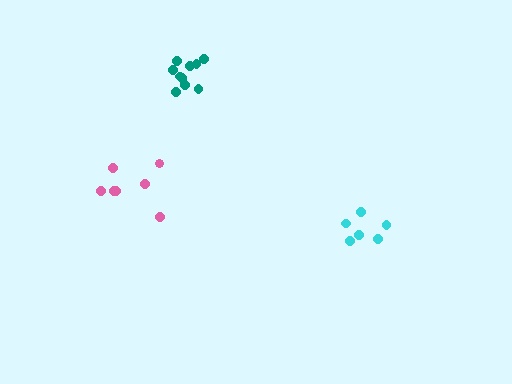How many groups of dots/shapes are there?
There are 3 groups.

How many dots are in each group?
Group 1: 7 dots, Group 2: 6 dots, Group 3: 10 dots (23 total).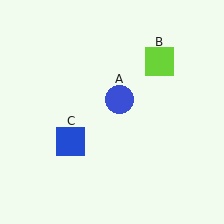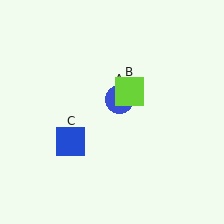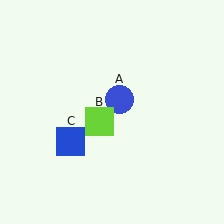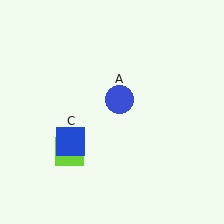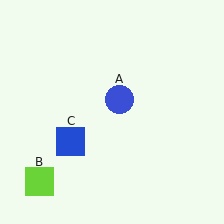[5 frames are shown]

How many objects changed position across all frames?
1 object changed position: lime square (object B).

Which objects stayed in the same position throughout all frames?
Blue circle (object A) and blue square (object C) remained stationary.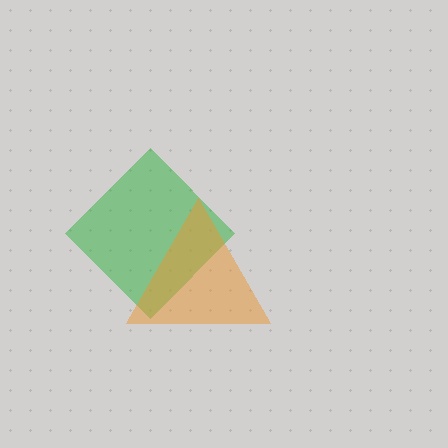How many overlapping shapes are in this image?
There are 2 overlapping shapes in the image.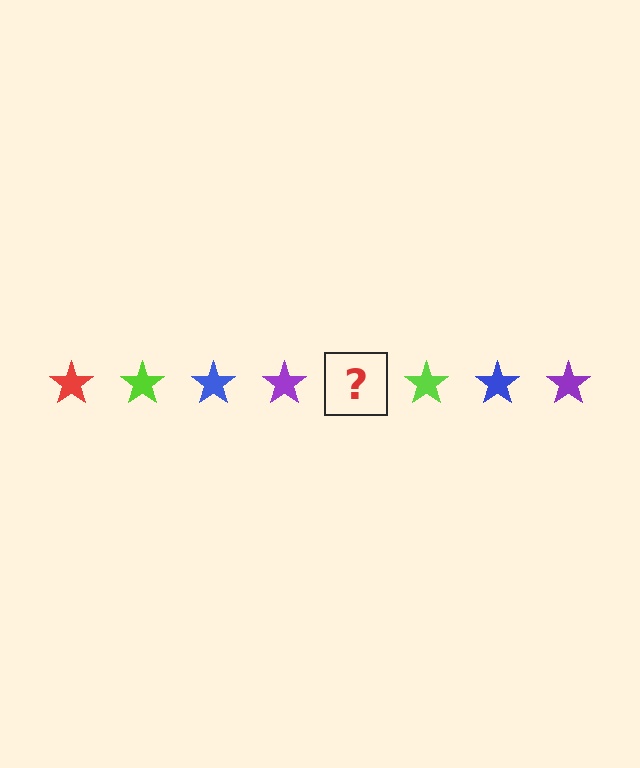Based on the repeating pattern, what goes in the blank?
The blank should be a red star.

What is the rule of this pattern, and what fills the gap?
The rule is that the pattern cycles through red, lime, blue, purple stars. The gap should be filled with a red star.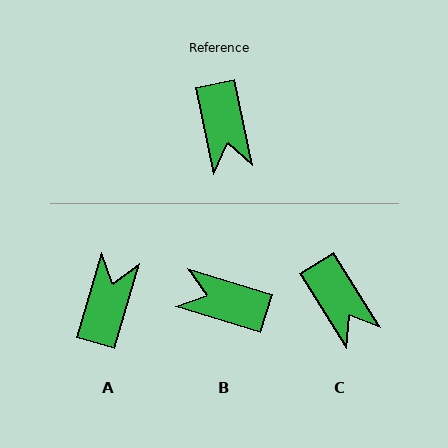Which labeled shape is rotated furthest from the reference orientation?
A, about 152 degrees away.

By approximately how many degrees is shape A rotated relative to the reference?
Approximately 152 degrees counter-clockwise.